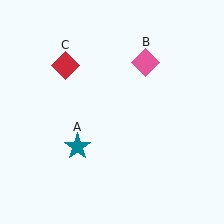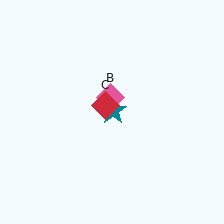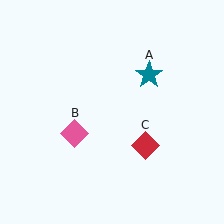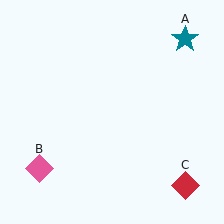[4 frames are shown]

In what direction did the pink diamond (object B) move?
The pink diamond (object B) moved down and to the left.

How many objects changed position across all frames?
3 objects changed position: teal star (object A), pink diamond (object B), red diamond (object C).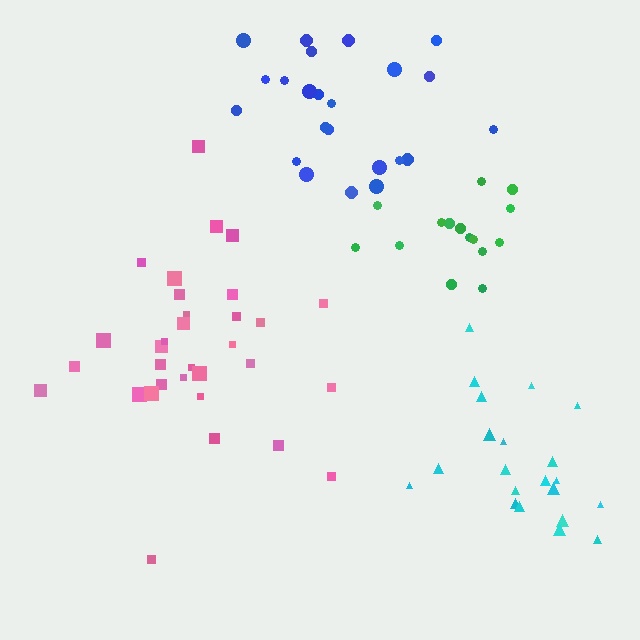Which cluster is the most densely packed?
Pink.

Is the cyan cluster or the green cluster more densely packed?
Cyan.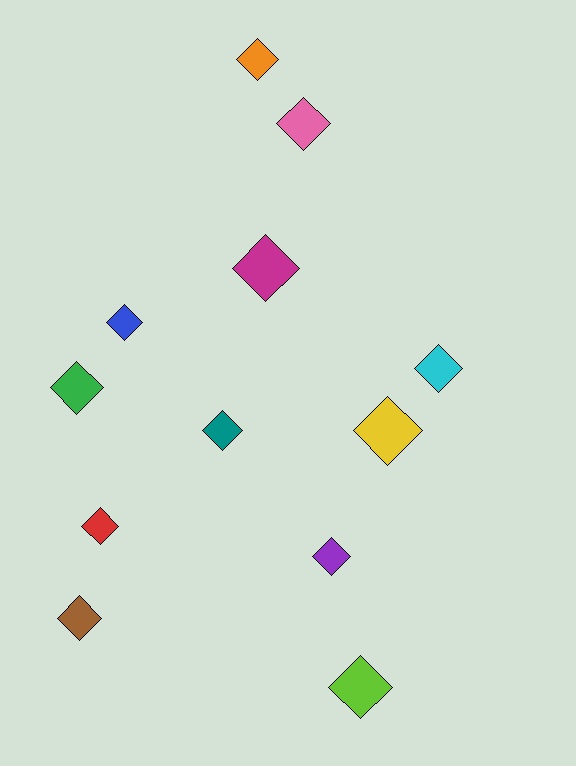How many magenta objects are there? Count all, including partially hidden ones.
There is 1 magenta object.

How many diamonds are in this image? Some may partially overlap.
There are 12 diamonds.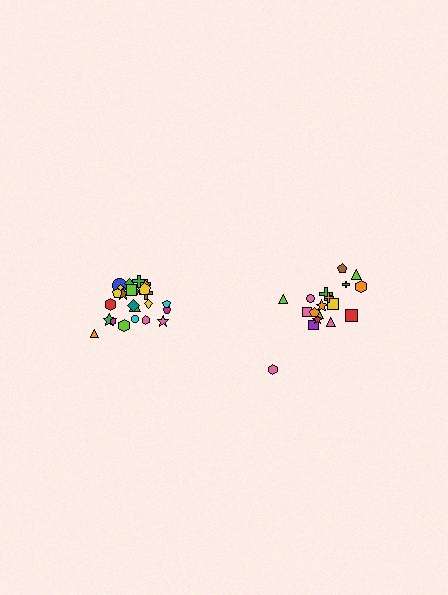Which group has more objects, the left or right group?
The left group.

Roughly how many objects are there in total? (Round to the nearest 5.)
Roughly 45 objects in total.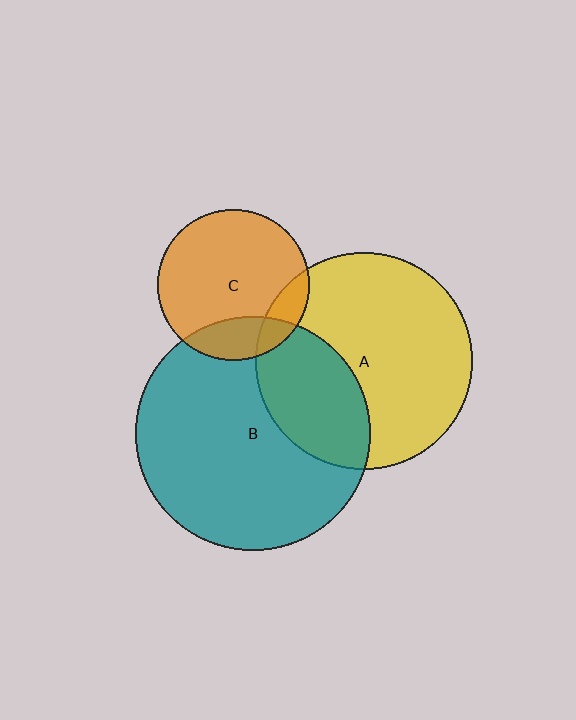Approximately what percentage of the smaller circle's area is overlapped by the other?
Approximately 15%.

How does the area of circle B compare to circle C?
Approximately 2.4 times.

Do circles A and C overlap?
Yes.